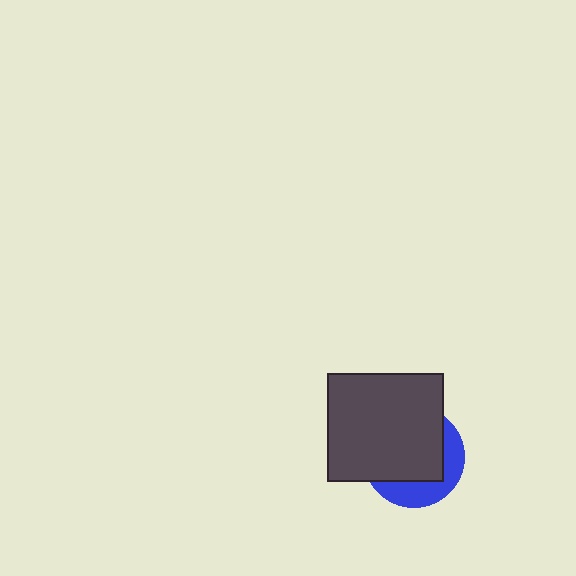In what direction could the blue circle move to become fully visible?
The blue circle could move toward the lower-right. That would shift it out from behind the dark gray rectangle entirely.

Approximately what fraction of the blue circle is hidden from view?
Roughly 66% of the blue circle is hidden behind the dark gray rectangle.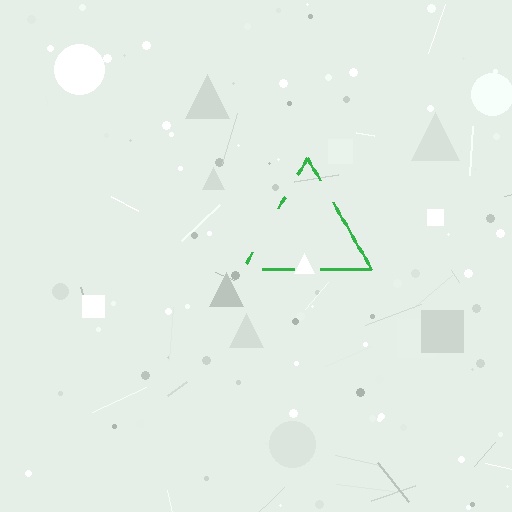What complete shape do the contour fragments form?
The contour fragments form a triangle.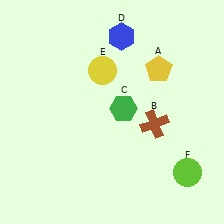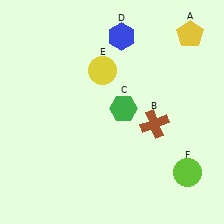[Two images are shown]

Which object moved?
The yellow pentagon (A) moved up.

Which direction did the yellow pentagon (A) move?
The yellow pentagon (A) moved up.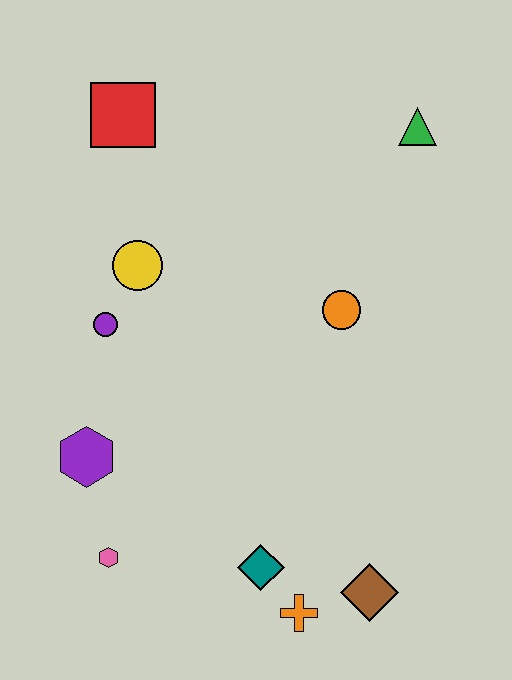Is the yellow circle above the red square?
No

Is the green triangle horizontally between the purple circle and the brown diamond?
No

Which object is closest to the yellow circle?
The purple circle is closest to the yellow circle.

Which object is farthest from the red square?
The brown diamond is farthest from the red square.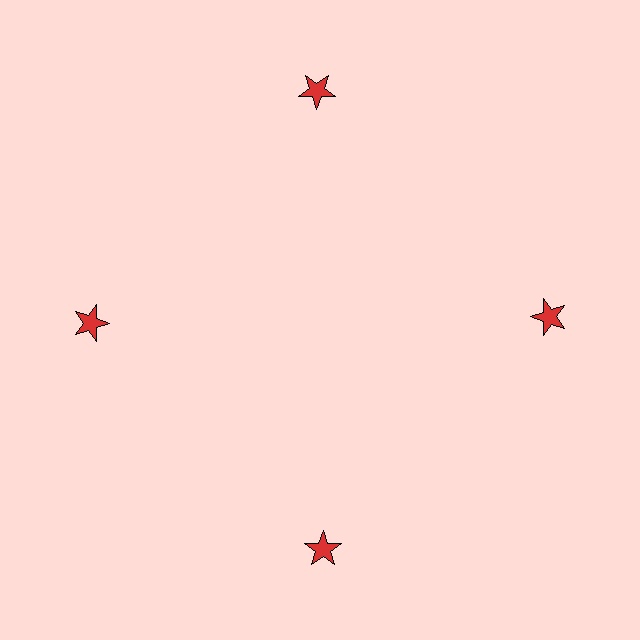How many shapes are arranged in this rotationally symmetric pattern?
There are 4 shapes, arranged in 4 groups of 1.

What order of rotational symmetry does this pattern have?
This pattern has 4-fold rotational symmetry.